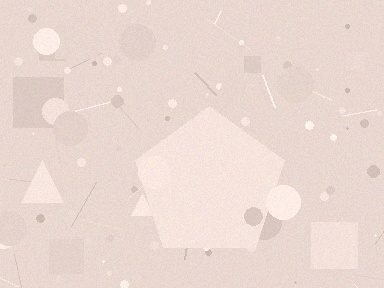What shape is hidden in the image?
A pentagon is hidden in the image.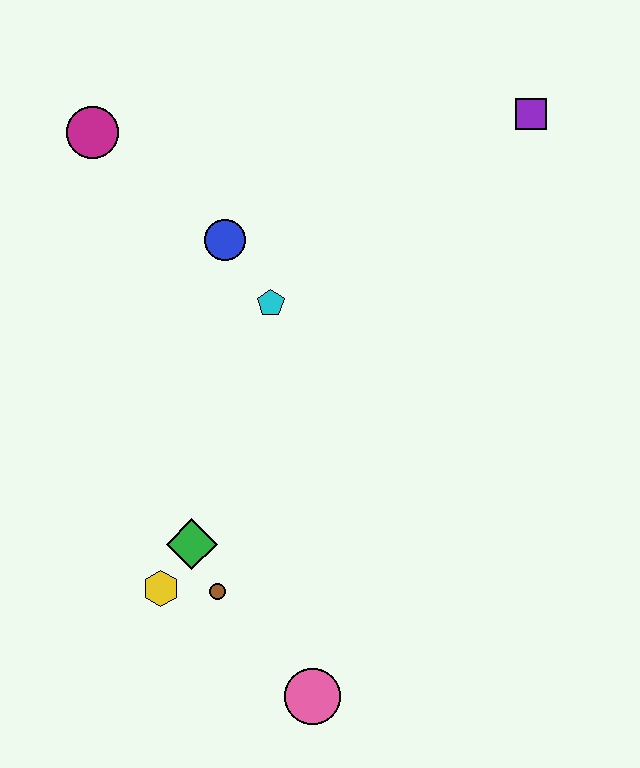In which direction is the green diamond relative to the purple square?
The green diamond is below the purple square.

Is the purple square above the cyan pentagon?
Yes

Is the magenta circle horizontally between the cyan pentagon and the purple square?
No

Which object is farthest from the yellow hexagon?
The purple square is farthest from the yellow hexagon.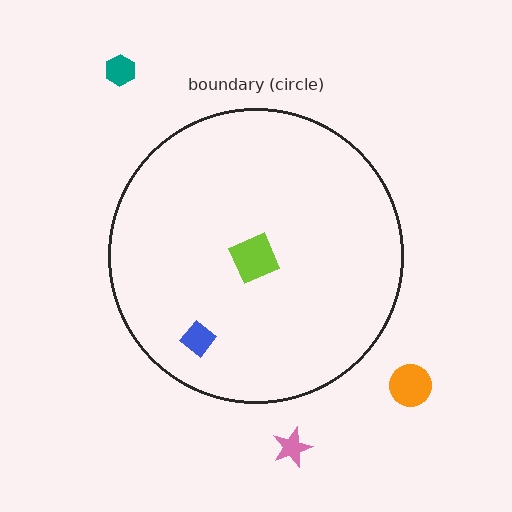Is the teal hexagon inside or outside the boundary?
Outside.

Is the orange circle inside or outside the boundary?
Outside.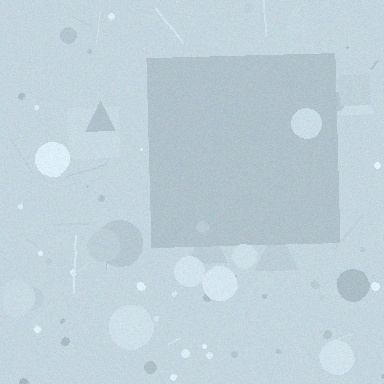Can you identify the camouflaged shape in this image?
The camouflaged shape is a square.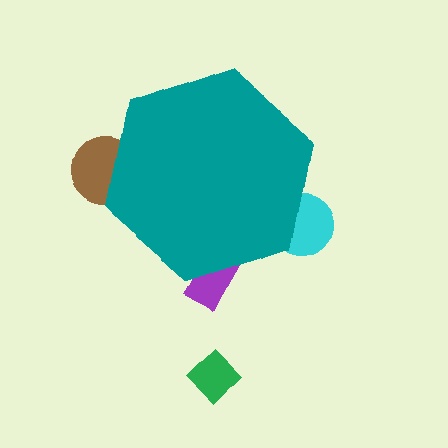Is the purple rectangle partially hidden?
Yes, the purple rectangle is partially hidden behind the teal hexagon.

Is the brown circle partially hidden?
Yes, the brown circle is partially hidden behind the teal hexagon.